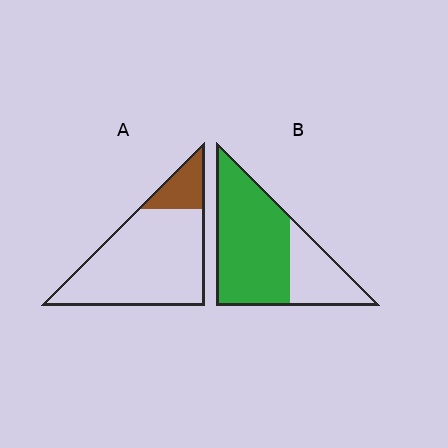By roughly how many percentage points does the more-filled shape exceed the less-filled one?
By roughly 55 percentage points (B over A).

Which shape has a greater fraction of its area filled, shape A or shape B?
Shape B.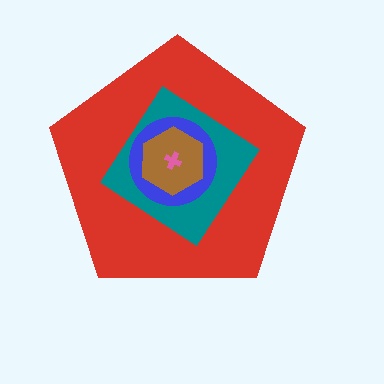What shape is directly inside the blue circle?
The brown hexagon.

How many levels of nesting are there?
5.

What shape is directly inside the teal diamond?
The blue circle.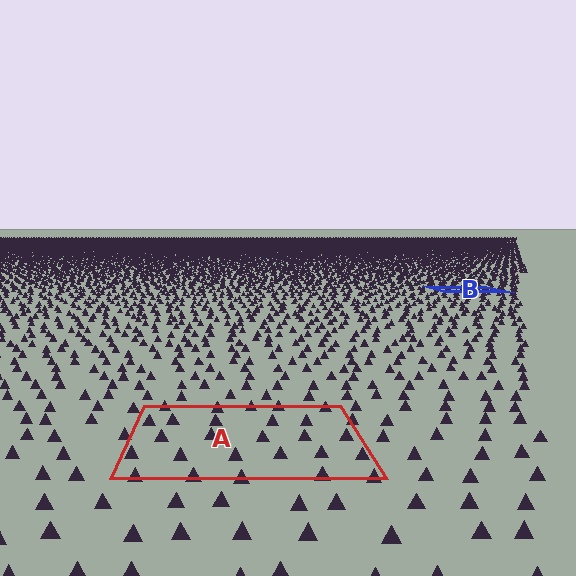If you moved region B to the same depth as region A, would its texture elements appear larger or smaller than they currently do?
They would appear larger. At a closer depth, the same texture elements are projected at a bigger on-screen size.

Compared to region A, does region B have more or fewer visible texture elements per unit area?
Region B has more texture elements per unit area — they are packed more densely because it is farther away.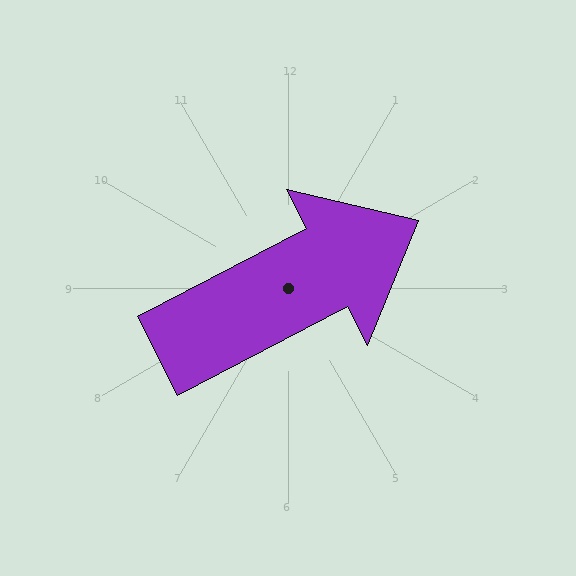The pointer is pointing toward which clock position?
Roughly 2 o'clock.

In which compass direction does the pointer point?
Northeast.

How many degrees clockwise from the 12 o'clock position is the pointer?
Approximately 63 degrees.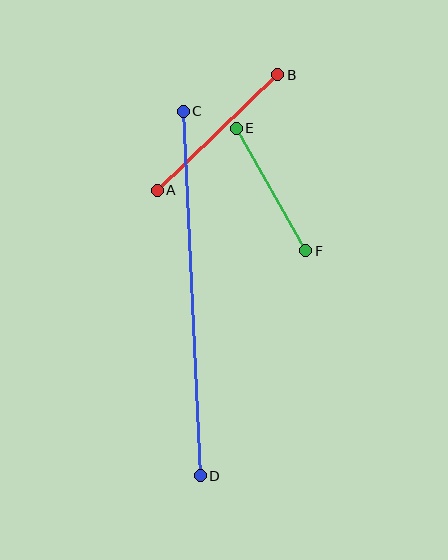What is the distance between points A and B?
The distance is approximately 167 pixels.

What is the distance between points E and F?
The distance is approximately 141 pixels.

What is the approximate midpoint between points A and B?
The midpoint is at approximately (218, 132) pixels.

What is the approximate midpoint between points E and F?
The midpoint is at approximately (271, 190) pixels.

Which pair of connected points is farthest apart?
Points C and D are farthest apart.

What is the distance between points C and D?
The distance is approximately 365 pixels.